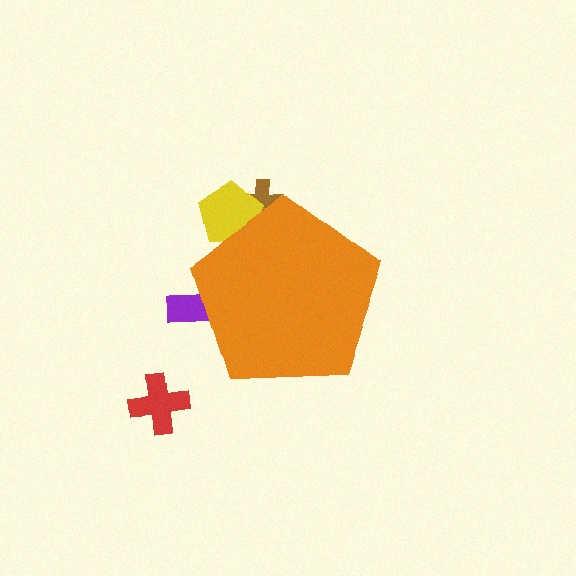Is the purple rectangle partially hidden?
Yes, the purple rectangle is partially hidden behind the orange pentagon.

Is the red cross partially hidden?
No, the red cross is fully visible.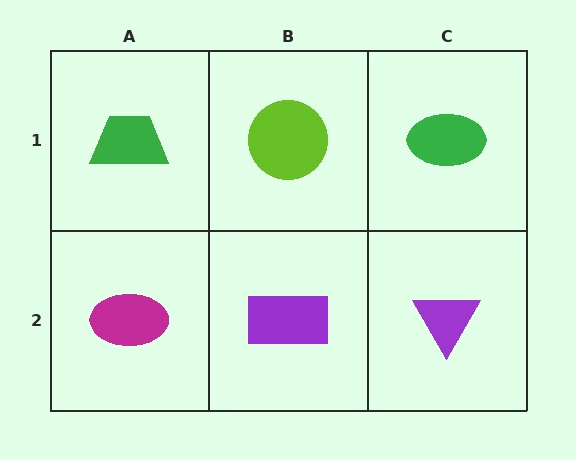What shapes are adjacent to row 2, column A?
A green trapezoid (row 1, column A), a purple rectangle (row 2, column B).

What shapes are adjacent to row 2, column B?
A lime circle (row 1, column B), a magenta ellipse (row 2, column A), a purple triangle (row 2, column C).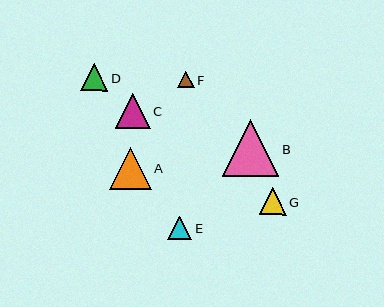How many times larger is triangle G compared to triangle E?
Triangle G is approximately 1.2 times the size of triangle E.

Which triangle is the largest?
Triangle B is the largest with a size of approximately 57 pixels.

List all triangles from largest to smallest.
From largest to smallest: B, A, C, G, D, E, F.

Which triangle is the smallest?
Triangle F is the smallest with a size of approximately 17 pixels.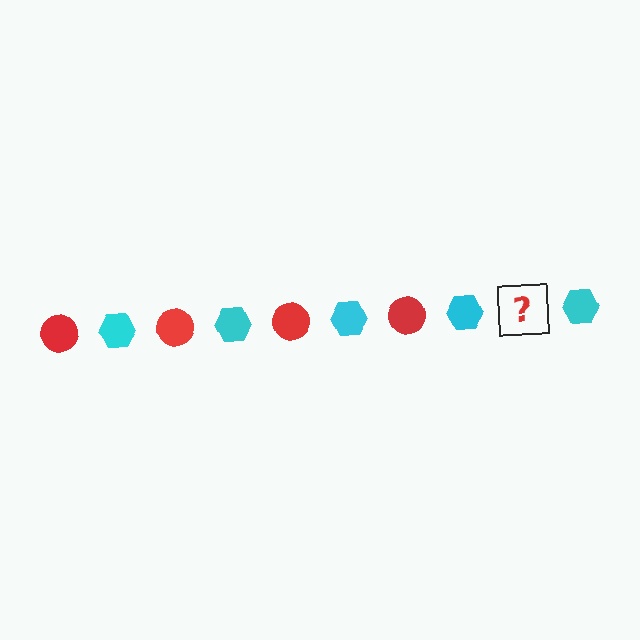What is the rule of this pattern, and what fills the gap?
The rule is that the pattern alternates between red circle and cyan hexagon. The gap should be filled with a red circle.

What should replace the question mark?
The question mark should be replaced with a red circle.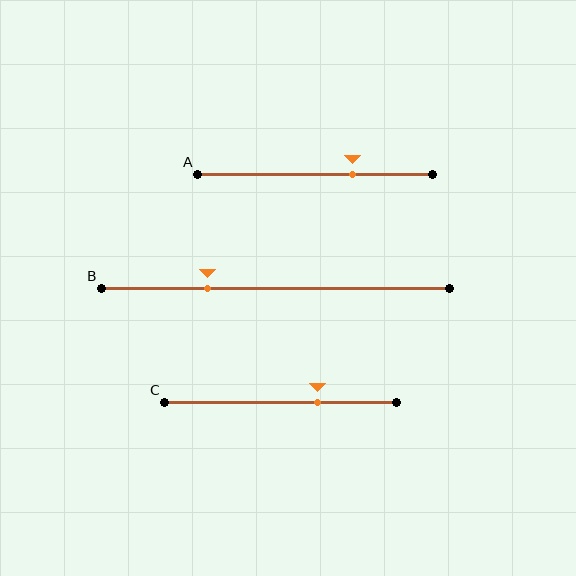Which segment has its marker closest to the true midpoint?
Segment C has its marker closest to the true midpoint.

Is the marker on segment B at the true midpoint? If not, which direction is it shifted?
No, the marker on segment B is shifted to the left by about 20% of the segment length.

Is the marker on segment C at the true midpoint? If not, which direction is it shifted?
No, the marker on segment C is shifted to the right by about 16% of the segment length.